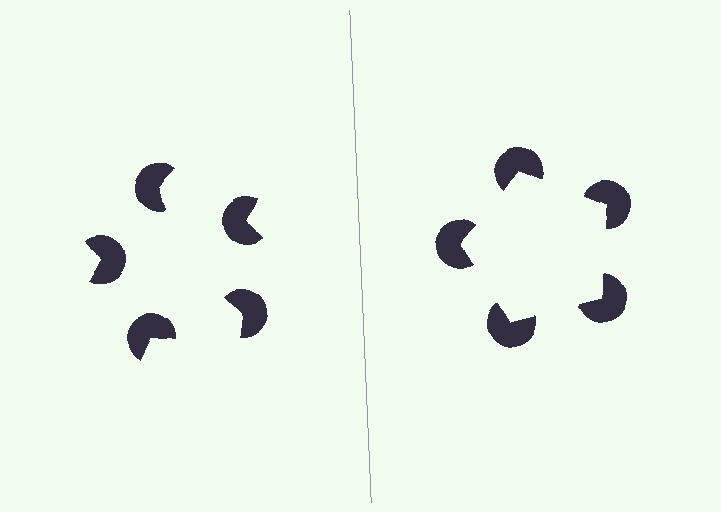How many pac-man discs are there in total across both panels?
10 — 5 on each side.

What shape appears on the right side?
An illusory pentagon.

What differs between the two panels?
The pac-man discs are positioned identically on both sides; only the wedge orientations differ. On the right they align to a pentagon; on the left they are misaligned.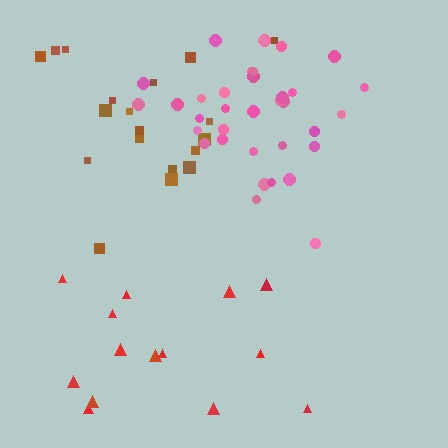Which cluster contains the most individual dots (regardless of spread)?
Pink (35).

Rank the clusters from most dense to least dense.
pink, brown, red.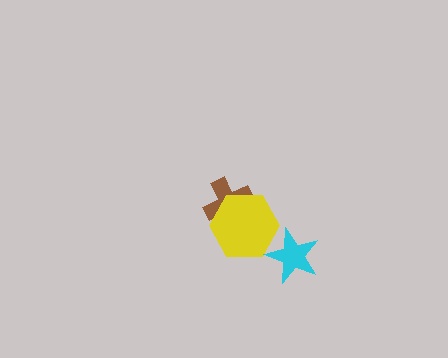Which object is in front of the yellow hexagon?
The cyan star is in front of the yellow hexagon.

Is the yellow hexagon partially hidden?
Yes, it is partially covered by another shape.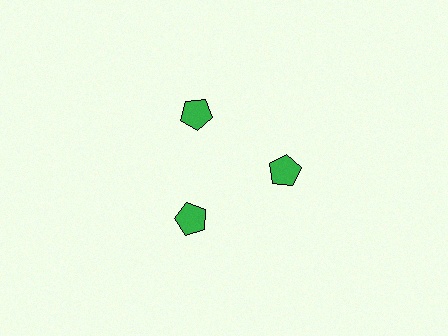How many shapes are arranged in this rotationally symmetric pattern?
There are 3 shapes, arranged in 3 groups of 1.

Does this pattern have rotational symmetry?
Yes, this pattern has 3-fold rotational symmetry. It looks the same after rotating 120 degrees around the center.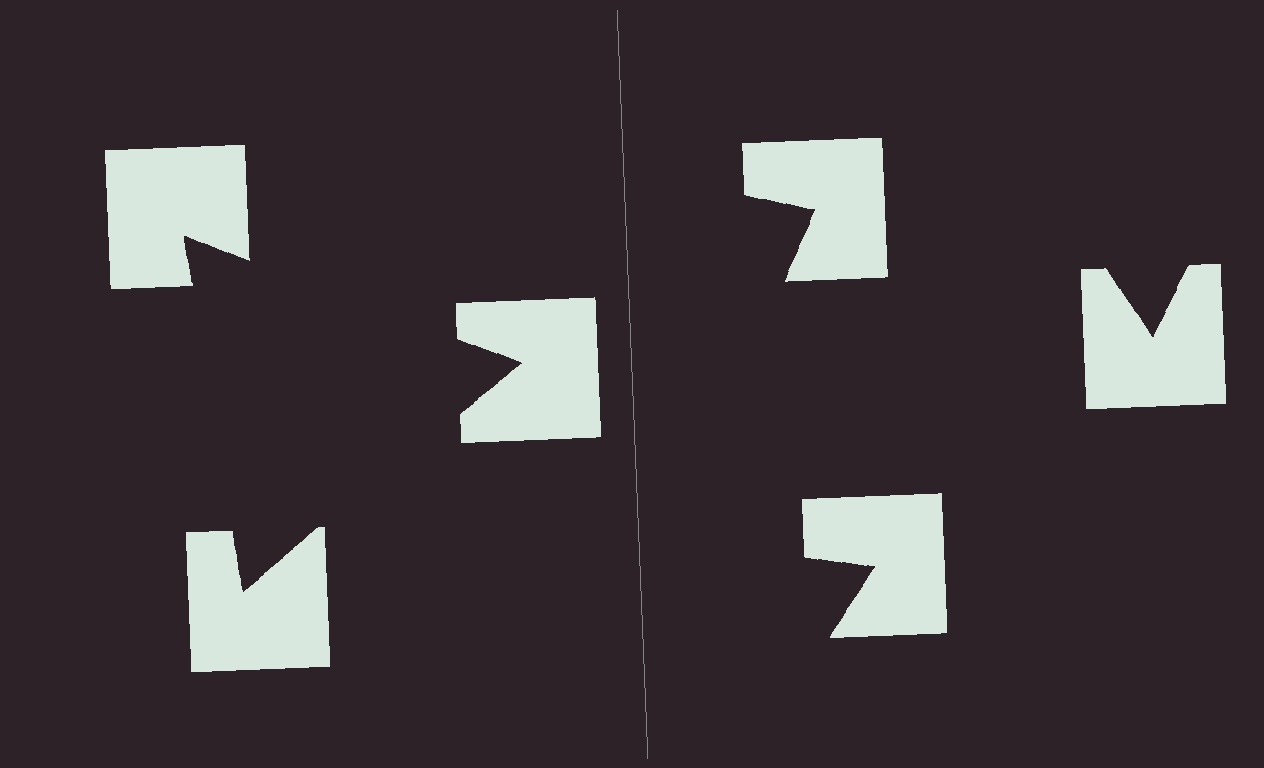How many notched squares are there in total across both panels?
6 — 3 on each side.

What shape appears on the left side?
An illusory triangle.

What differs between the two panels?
The notched squares are positioned identically on both sides; only the wedge orientations differ. On the left they align to a triangle; on the right they are misaligned.